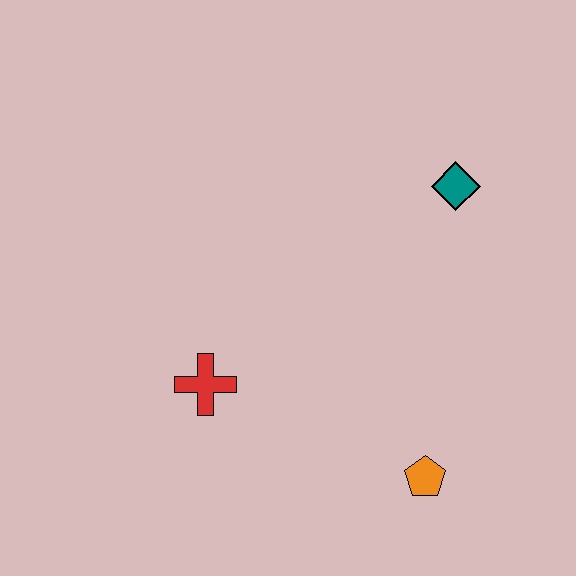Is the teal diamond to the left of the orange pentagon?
No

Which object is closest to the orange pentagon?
The red cross is closest to the orange pentagon.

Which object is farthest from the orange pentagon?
The teal diamond is farthest from the orange pentagon.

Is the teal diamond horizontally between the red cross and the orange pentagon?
No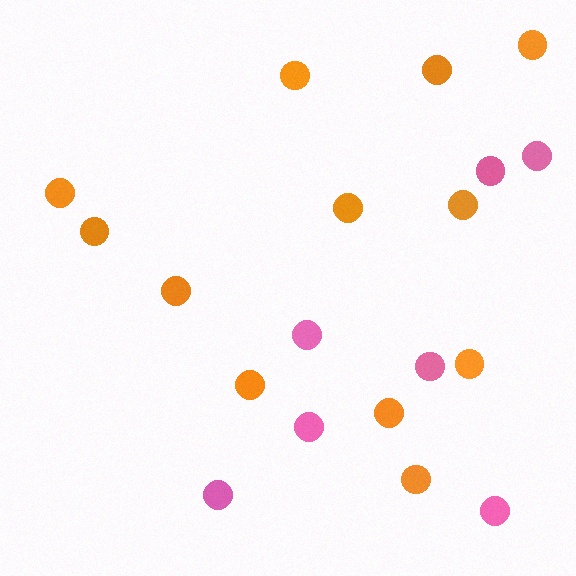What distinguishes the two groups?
There are 2 groups: one group of pink circles (7) and one group of orange circles (12).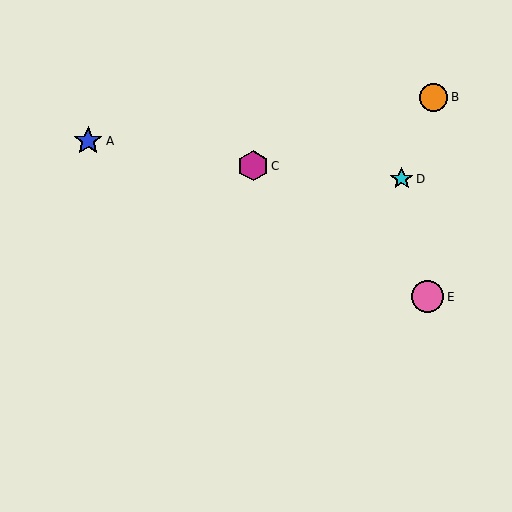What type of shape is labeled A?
Shape A is a blue star.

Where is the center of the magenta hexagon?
The center of the magenta hexagon is at (253, 166).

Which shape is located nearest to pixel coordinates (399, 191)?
The cyan star (labeled D) at (402, 179) is nearest to that location.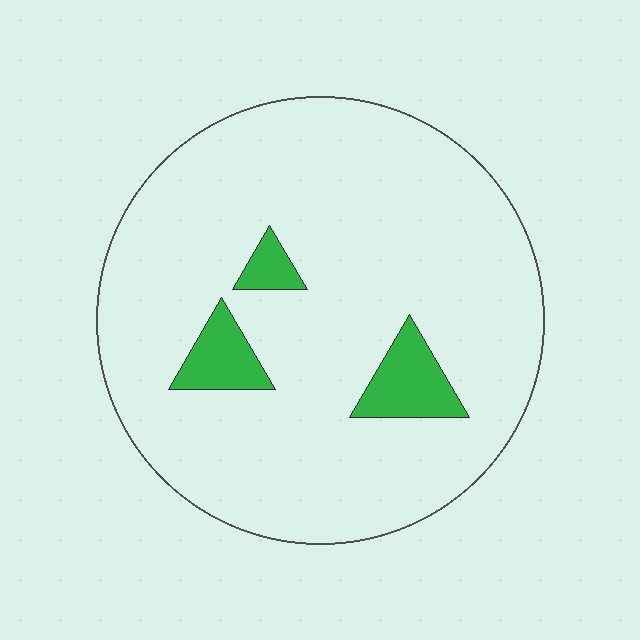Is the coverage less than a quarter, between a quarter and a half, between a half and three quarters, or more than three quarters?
Less than a quarter.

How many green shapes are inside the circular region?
3.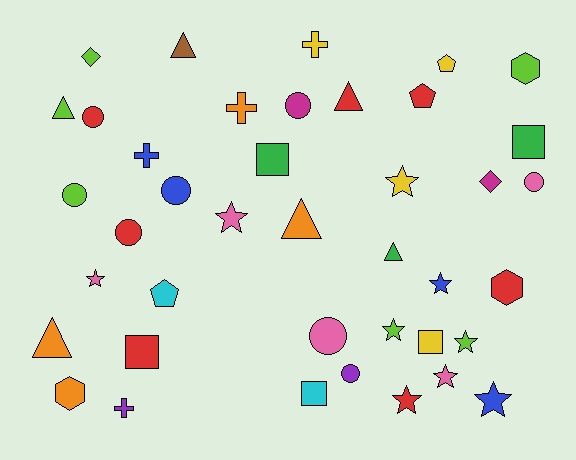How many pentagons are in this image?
There are 3 pentagons.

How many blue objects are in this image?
There are 4 blue objects.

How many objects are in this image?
There are 40 objects.